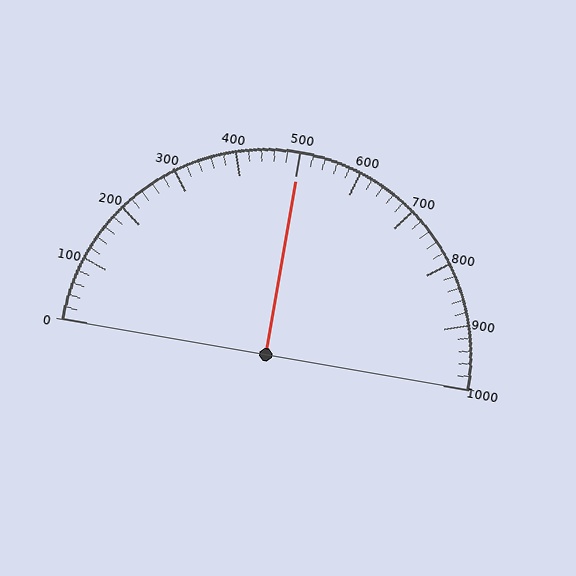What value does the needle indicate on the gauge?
The needle indicates approximately 500.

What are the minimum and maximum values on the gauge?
The gauge ranges from 0 to 1000.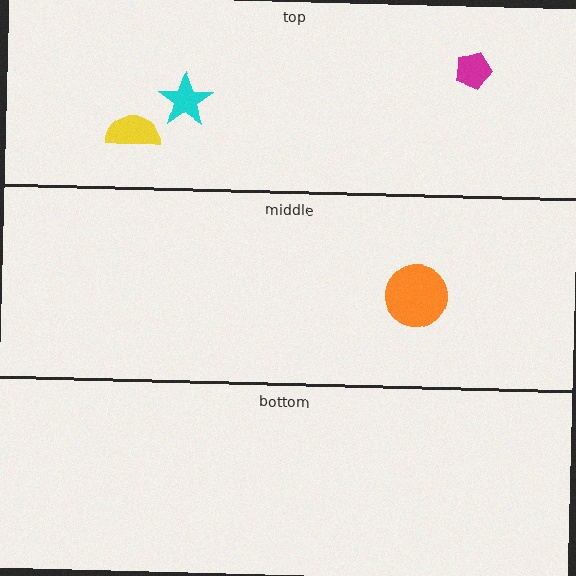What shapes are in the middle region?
The orange circle.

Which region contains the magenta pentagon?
The top region.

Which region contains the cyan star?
The top region.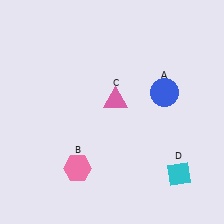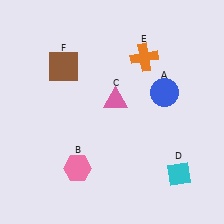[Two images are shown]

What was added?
An orange cross (E), a brown square (F) were added in Image 2.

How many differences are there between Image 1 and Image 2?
There are 2 differences between the two images.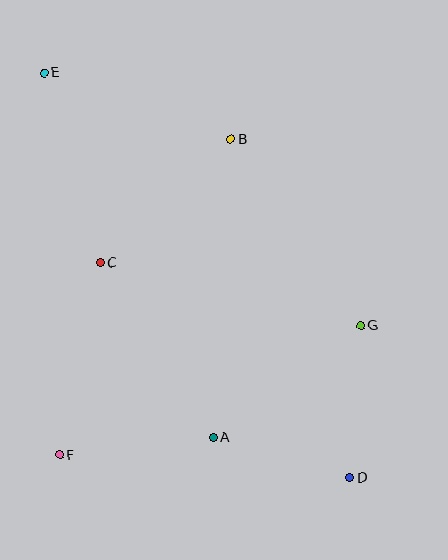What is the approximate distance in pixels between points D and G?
The distance between D and G is approximately 153 pixels.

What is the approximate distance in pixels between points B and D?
The distance between B and D is approximately 359 pixels.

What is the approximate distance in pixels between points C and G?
The distance between C and G is approximately 268 pixels.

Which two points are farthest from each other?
Points D and E are farthest from each other.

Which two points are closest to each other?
Points A and D are closest to each other.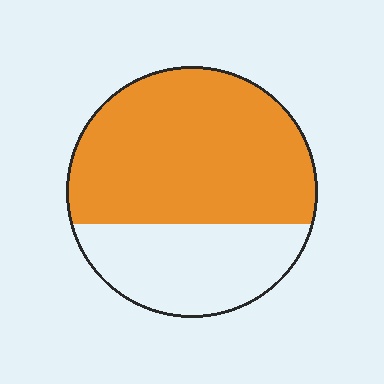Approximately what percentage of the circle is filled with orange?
Approximately 65%.